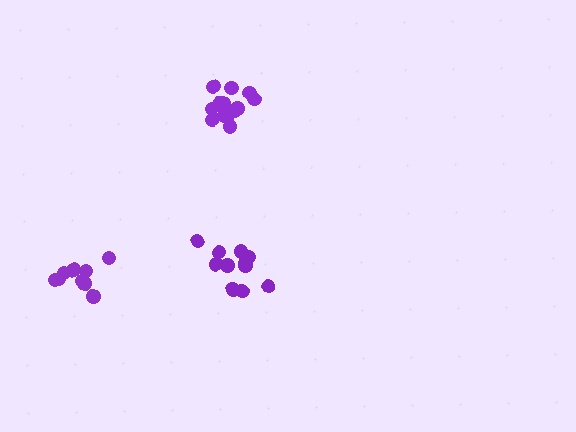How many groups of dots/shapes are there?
There are 3 groups.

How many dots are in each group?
Group 1: 11 dots, Group 2: 9 dots, Group 3: 13 dots (33 total).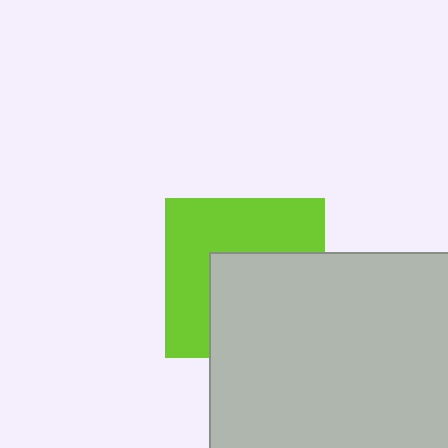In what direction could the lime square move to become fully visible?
The lime square could move toward the upper-left. That would shift it out from behind the light gray square entirely.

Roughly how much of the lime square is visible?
About half of it is visible (roughly 52%).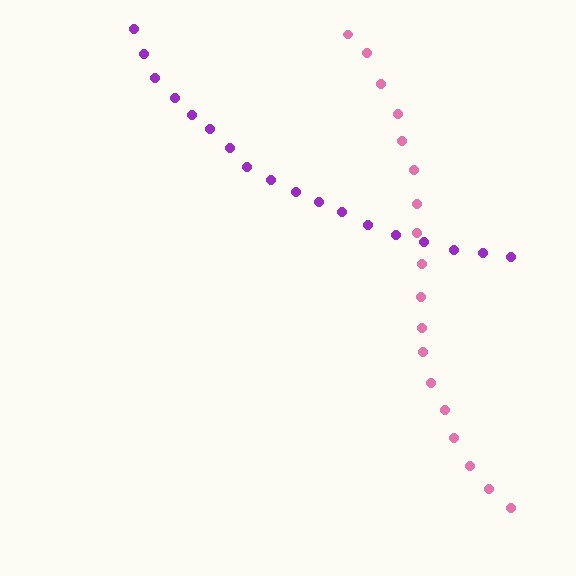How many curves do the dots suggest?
There are 2 distinct paths.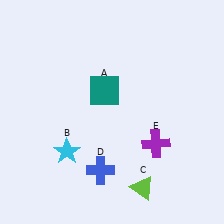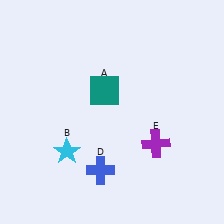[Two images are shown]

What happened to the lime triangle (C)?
The lime triangle (C) was removed in Image 2. It was in the bottom-right area of Image 1.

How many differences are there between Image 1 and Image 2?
There is 1 difference between the two images.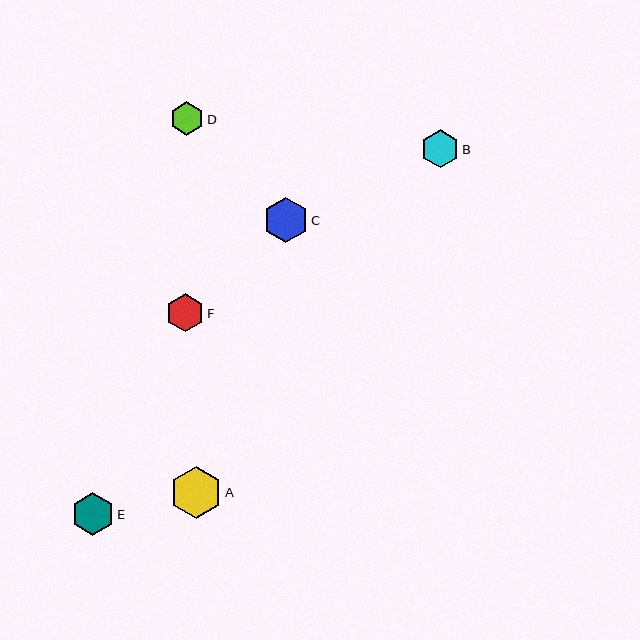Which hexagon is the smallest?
Hexagon D is the smallest with a size of approximately 34 pixels.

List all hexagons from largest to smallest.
From largest to smallest: A, C, E, F, B, D.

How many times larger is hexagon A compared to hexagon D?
Hexagon A is approximately 1.6 times the size of hexagon D.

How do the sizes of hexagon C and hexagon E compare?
Hexagon C and hexagon E are approximately the same size.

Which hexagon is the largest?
Hexagon A is the largest with a size of approximately 52 pixels.